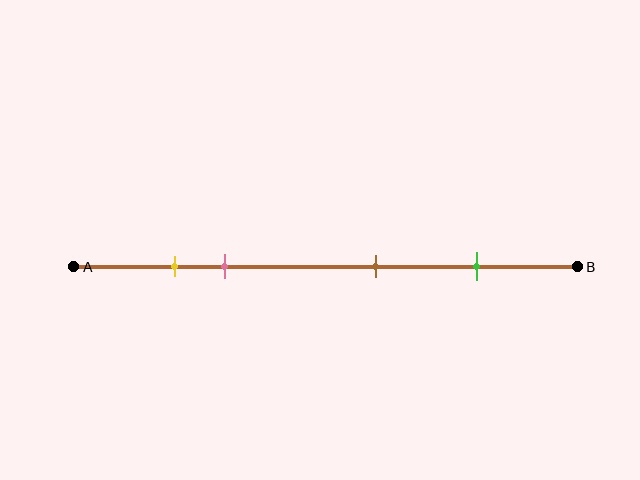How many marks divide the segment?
There are 4 marks dividing the segment.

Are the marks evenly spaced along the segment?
No, the marks are not evenly spaced.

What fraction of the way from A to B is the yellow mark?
The yellow mark is approximately 20% (0.2) of the way from A to B.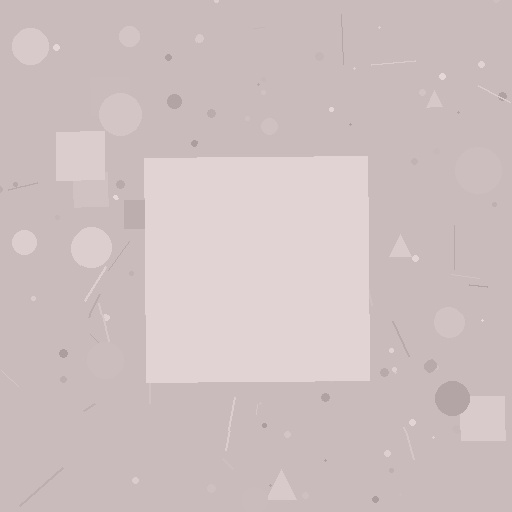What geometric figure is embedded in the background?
A square is embedded in the background.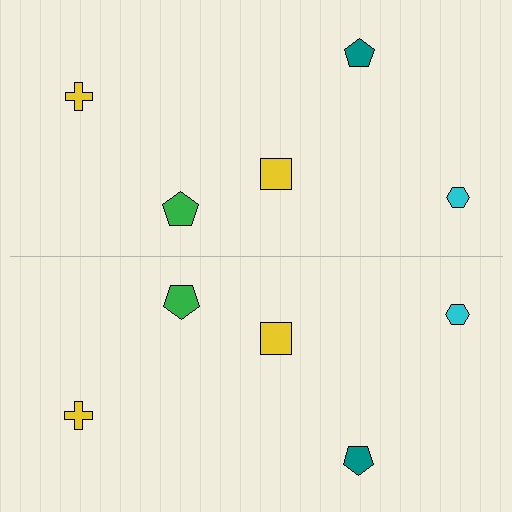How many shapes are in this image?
There are 10 shapes in this image.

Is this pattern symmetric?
Yes, this pattern has bilateral (reflection) symmetry.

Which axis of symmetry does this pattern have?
The pattern has a horizontal axis of symmetry running through the center of the image.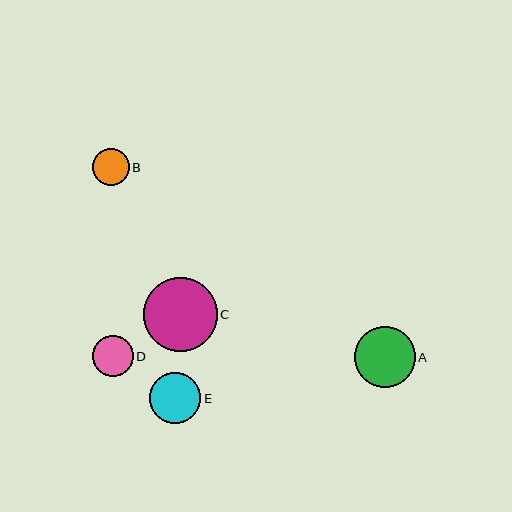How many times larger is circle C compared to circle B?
Circle C is approximately 2.0 times the size of circle B.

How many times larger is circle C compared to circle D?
Circle C is approximately 1.8 times the size of circle D.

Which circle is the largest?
Circle C is the largest with a size of approximately 74 pixels.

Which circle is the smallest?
Circle B is the smallest with a size of approximately 37 pixels.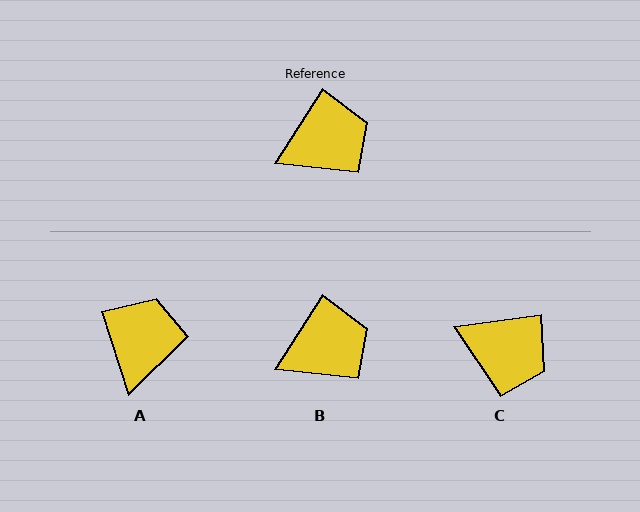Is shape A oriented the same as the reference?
No, it is off by about 51 degrees.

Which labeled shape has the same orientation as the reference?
B.